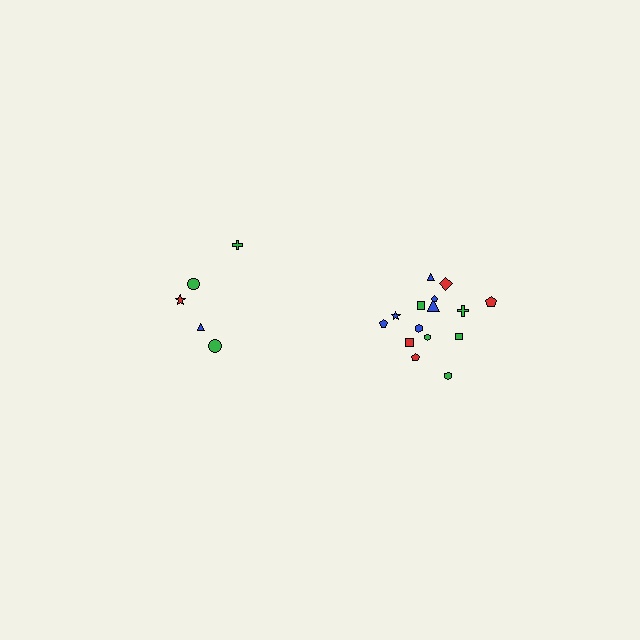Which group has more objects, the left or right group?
The right group.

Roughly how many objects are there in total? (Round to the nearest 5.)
Roughly 20 objects in total.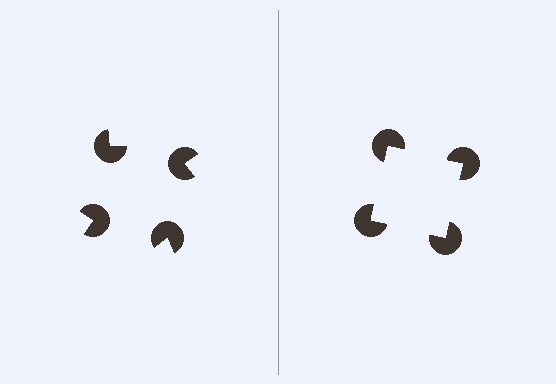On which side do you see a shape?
An illusory square appears on the right side. On the left side the wedge cuts are rotated, so no coherent shape forms.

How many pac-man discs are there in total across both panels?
8 — 4 on each side.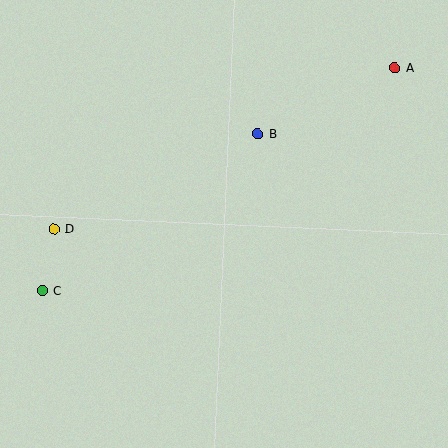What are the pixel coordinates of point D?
Point D is at (54, 229).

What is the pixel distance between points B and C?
The distance between B and C is 266 pixels.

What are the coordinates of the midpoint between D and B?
The midpoint between D and B is at (156, 181).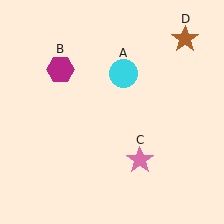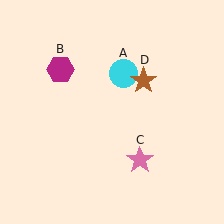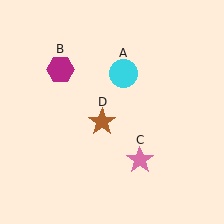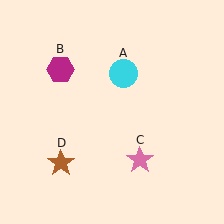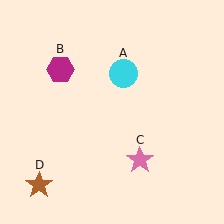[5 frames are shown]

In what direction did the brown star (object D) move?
The brown star (object D) moved down and to the left.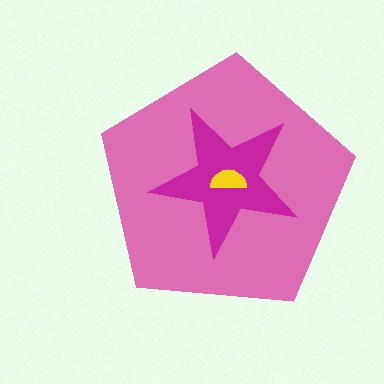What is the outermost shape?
The pink pentagon.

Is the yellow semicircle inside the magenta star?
Yes.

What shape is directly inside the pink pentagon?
The magenta star.